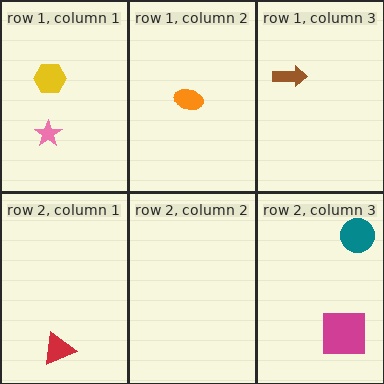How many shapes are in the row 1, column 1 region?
2.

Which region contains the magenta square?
The row 2, column 3 region.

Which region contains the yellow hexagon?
The row 1, column 1 region.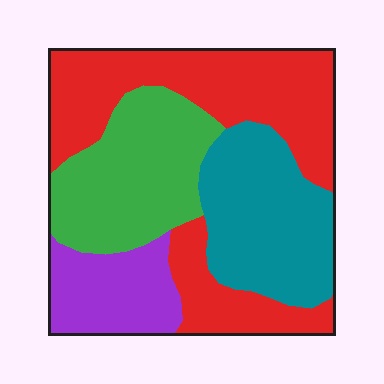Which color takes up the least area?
Purple, at roughly 15%.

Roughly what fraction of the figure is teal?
Teal covers about 25% of the figure.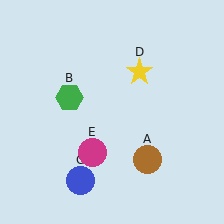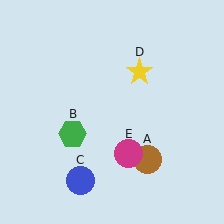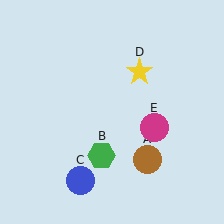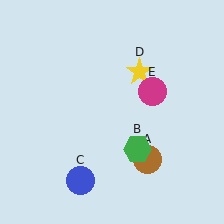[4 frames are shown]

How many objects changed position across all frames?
2 objects changed position: green hexagon (object B), magenta circle (object E).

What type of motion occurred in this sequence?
The green hexagon (object B), magenta circle (object E) rotated counterclockwise around the center of the scene.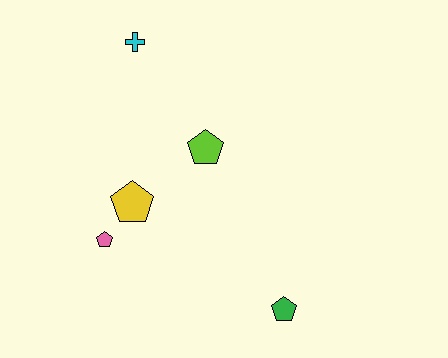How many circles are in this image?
There are no circles.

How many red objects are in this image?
There are no red objects.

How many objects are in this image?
There are 5 objects.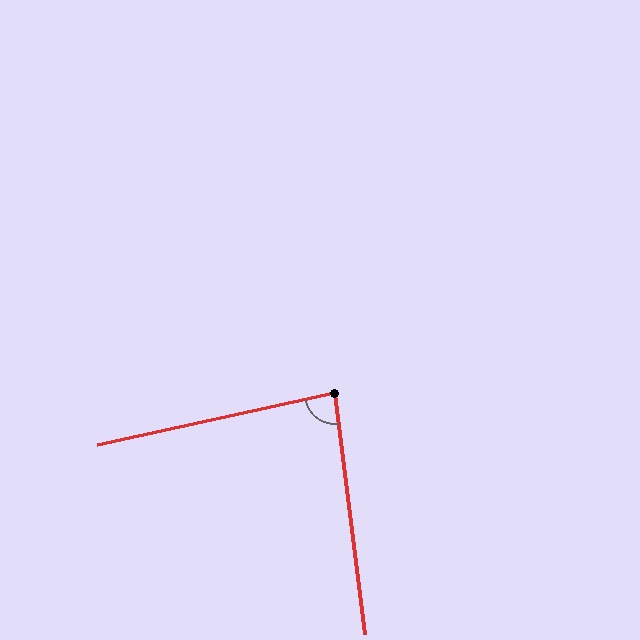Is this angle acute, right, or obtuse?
It is acute.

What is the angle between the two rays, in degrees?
Approximately 85 degrees.